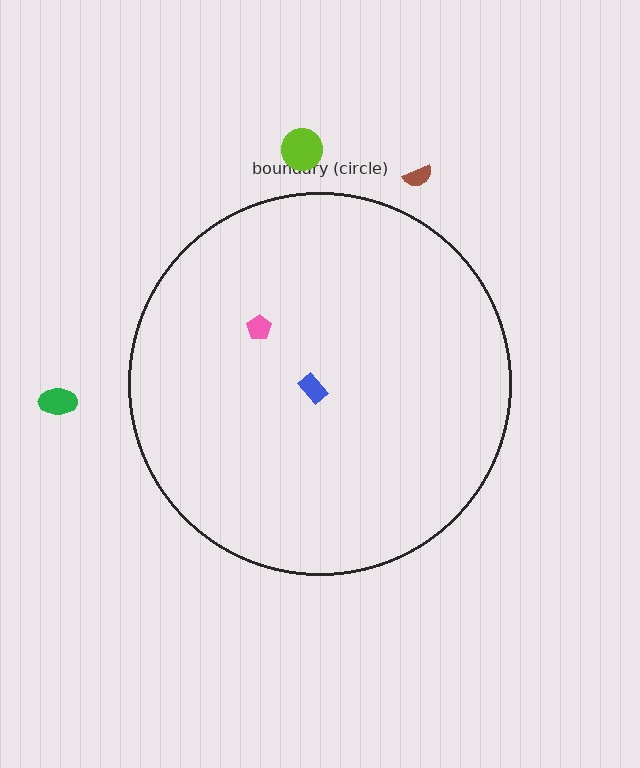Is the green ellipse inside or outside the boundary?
Outside.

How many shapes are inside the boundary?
2 inside, 3 outside.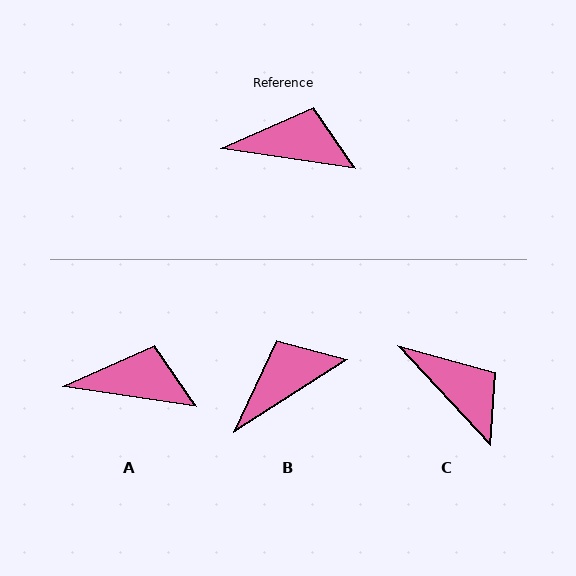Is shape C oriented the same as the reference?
No, it is off by about 39 degrees.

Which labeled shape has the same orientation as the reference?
A.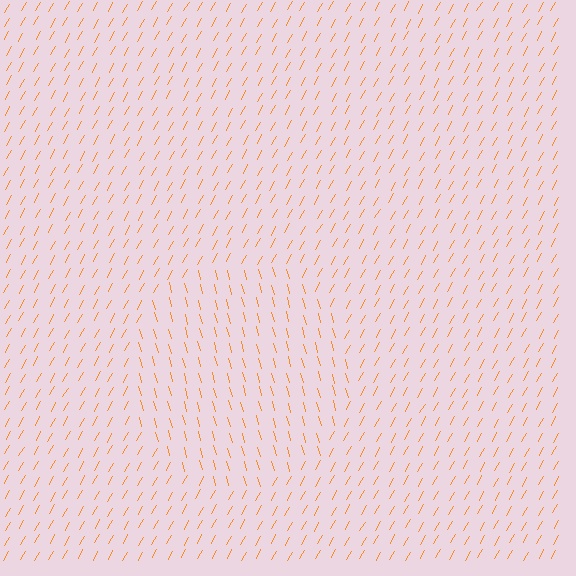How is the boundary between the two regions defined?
The boundary is defined purely by a change in line orientation (approximately 45 degrees difference). All lines are the same color and thickness.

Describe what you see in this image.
The image is filled with small orange line segments. A circle region in the image has lines oriented differently from the surrounding lines, creating a visible texture boundary.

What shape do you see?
I see a circle.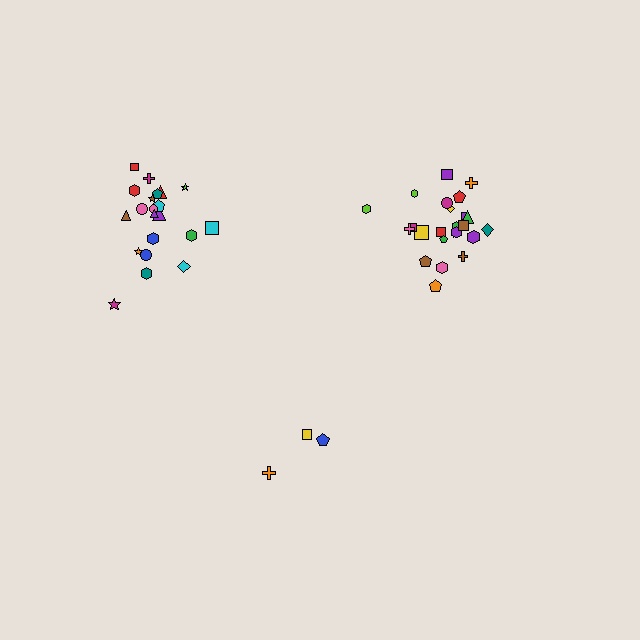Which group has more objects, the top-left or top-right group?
The top-right group.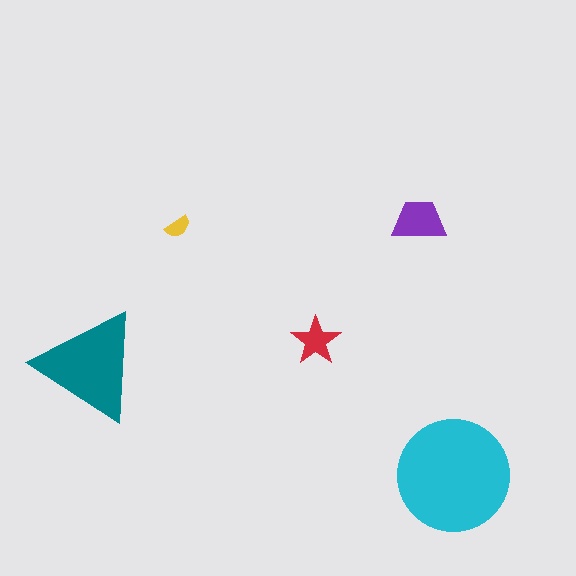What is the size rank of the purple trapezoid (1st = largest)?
3rd.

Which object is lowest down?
The cyan circle is bottommost.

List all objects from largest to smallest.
The cyan circle, the teal triangle, the purple trapezoid, the red star, the yellow semicircle.